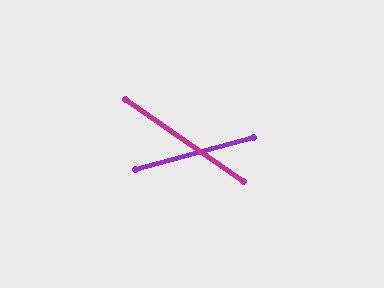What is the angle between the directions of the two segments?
Approximately 50 degrees.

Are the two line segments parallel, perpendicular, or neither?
Neither parallel nor perpendicular — they differ by about 50°.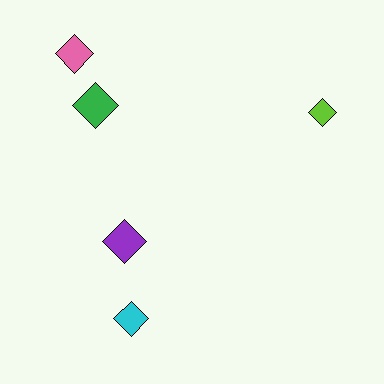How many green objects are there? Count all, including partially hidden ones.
There is 1 green object.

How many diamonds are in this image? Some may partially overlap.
There are 5 diamonds.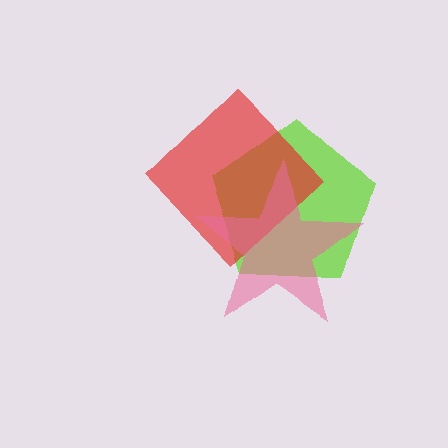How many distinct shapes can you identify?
There are 3 distinct shapes: a lime pentagon, a red diamond, a pink star.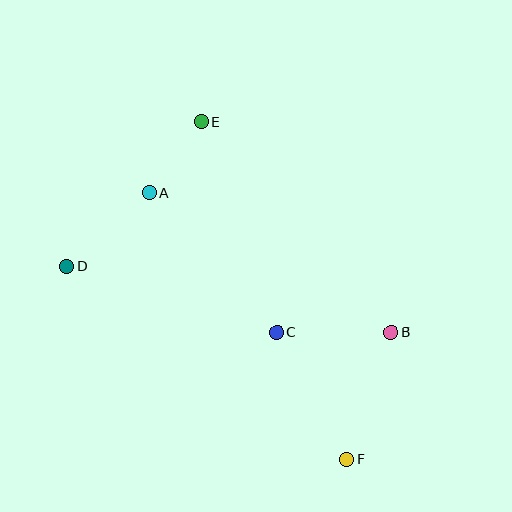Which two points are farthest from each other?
Points E and F are farthest from each other.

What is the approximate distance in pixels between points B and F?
The distance between B and F is approximately 134 pixels.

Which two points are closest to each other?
Points A and E are closest to each other.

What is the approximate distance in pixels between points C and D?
The distance between C and D is approximately 220 pixels.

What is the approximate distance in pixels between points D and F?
The distance between D and F is approximately 340 pixels.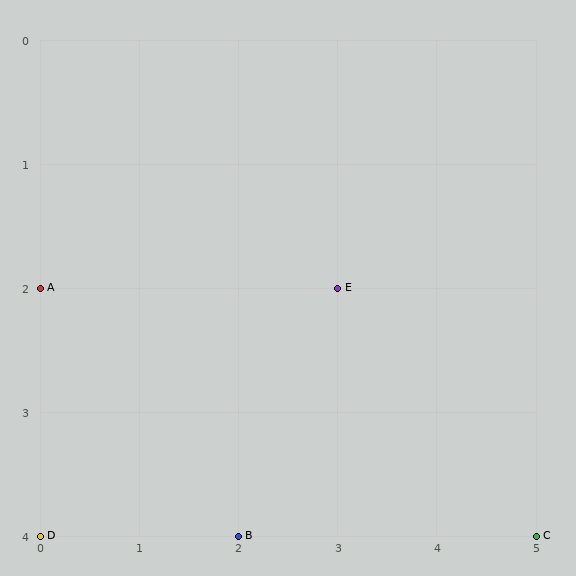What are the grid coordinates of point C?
Point C is at grid coordinates (5, 4).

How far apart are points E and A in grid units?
Points E and A are 3 columns apart.